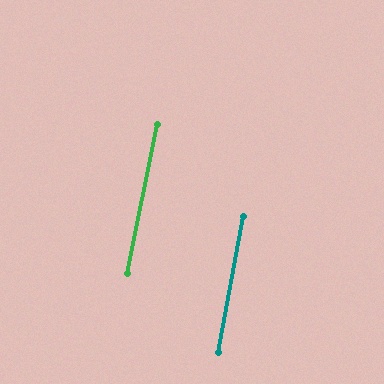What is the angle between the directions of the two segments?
Approximately 1 degree.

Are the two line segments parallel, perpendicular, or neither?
Parallel — their directions differ by only 0.8°.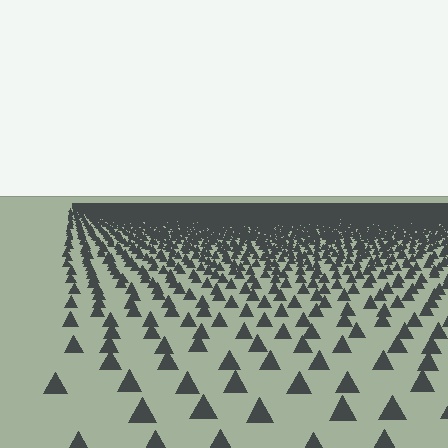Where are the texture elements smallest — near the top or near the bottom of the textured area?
Near the top.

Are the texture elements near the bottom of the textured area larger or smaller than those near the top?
Larger. Near the bottom, elements are closer to the viewer and appear at a bigger on-screen size.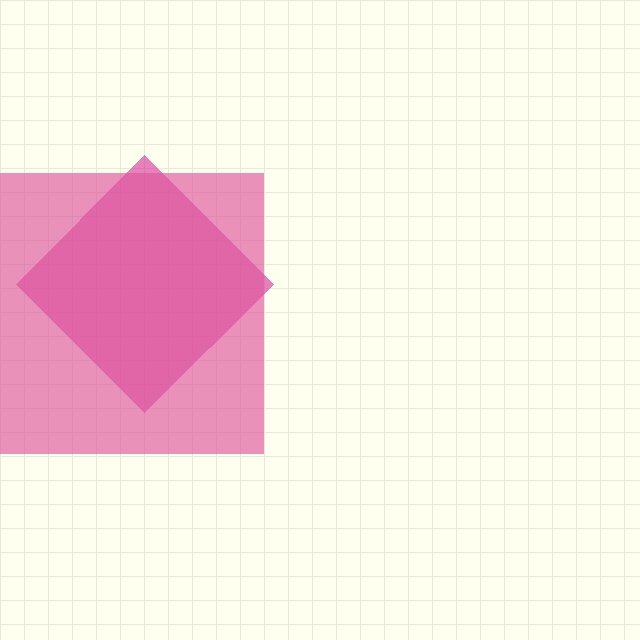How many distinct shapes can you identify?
There are 2 distinct shapes: a magenta diamond, a pink square.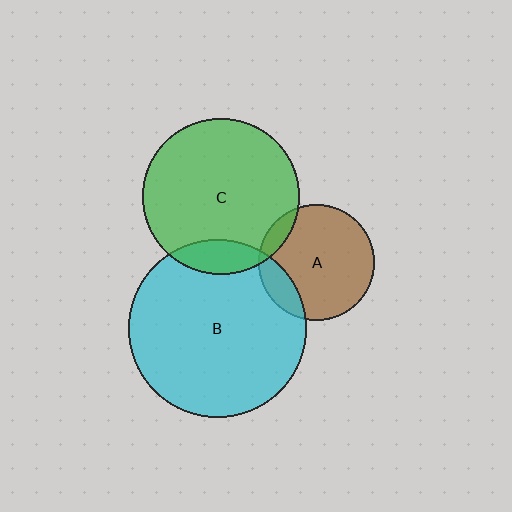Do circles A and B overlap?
Yes.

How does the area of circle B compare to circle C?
Approximately 1.3 times.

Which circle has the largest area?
Circle B (cyan).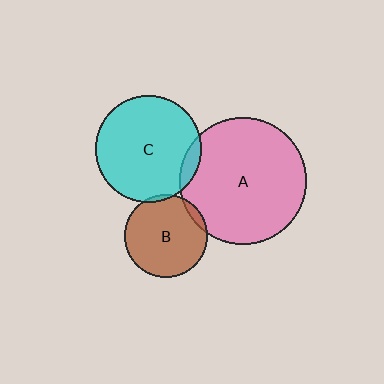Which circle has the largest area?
Circle A (pink).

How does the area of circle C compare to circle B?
Approximately 1.7 times.